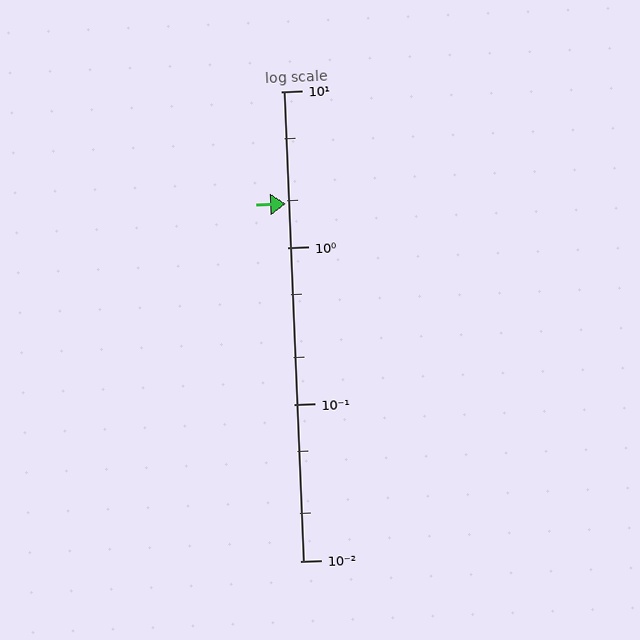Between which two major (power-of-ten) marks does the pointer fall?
The pointer is between 1 and 10.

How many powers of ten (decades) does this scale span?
The scale spans 3 decades, from 0.01 to 10.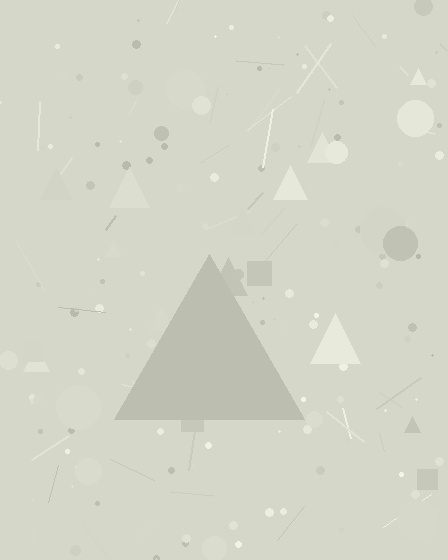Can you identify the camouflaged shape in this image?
The camouflaged shape is a triangle.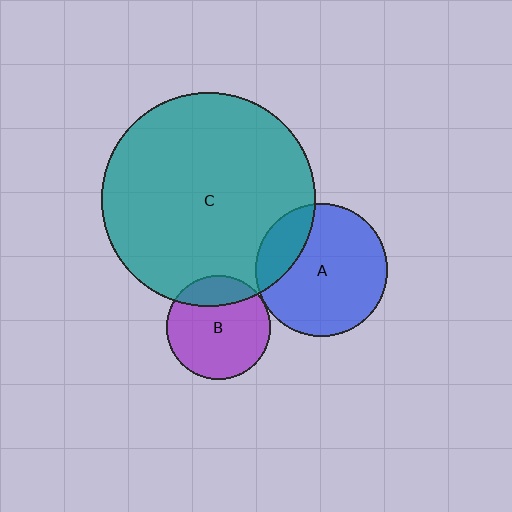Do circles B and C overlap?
Yes.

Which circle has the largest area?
Circle C (teal).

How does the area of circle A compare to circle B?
Approximately 1.6 times.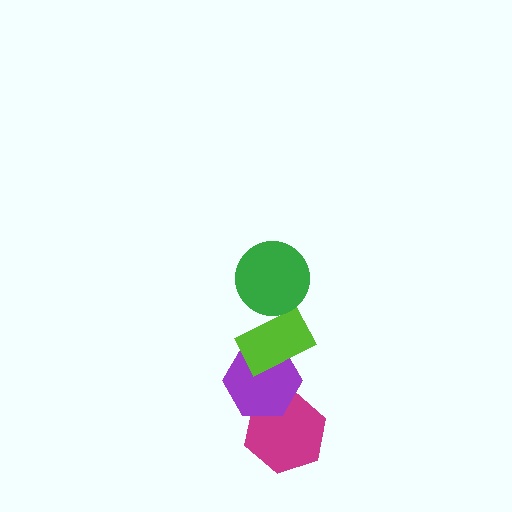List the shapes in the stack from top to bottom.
From top to bottom: the green circle, the lime rectangle, the purple hexagon, the magenta hexagon.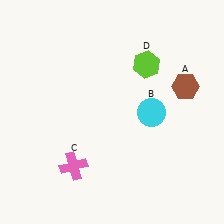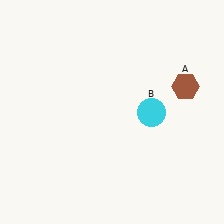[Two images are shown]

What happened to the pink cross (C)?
The pink cross (C) was removed in Image 2. It was in the bottom-left area of Image 1.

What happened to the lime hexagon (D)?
The lime hexagon (D) was removed in Image 2. It was in the top-right area of Image 1.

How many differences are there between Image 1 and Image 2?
There are 2 differences between the two images.